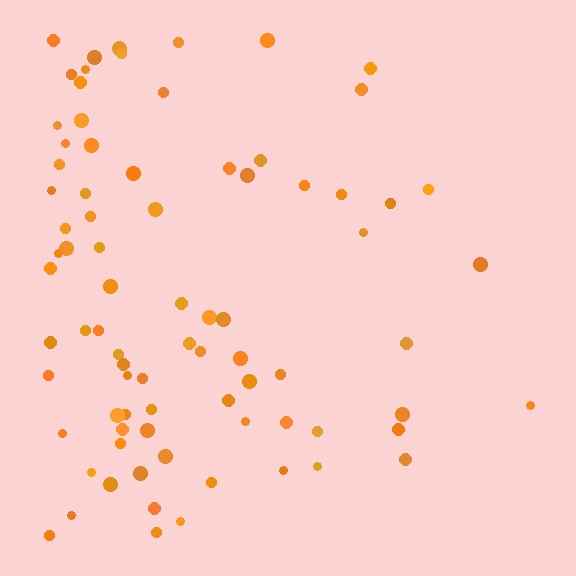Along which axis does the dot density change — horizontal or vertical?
Horizontal.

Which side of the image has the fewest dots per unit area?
The right.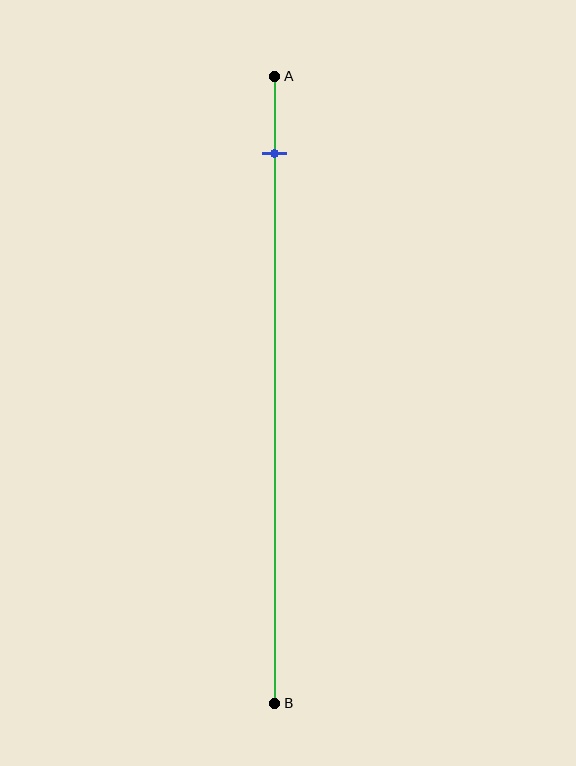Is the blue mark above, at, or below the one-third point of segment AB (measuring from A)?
The blue mark is above the one-third point of segment AB.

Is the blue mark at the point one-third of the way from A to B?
No, the mark is at about 10% from A, not at the 33% one-third point.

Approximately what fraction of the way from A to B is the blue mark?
The blue mark is approximately 10% of the way from A to B.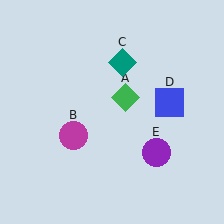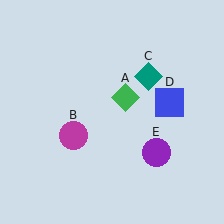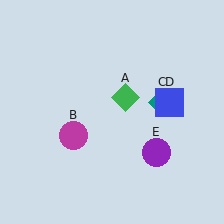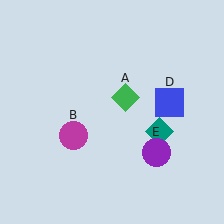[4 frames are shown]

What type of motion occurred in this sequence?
The teal diamond (object C) rotated clockwise around the center of the scene.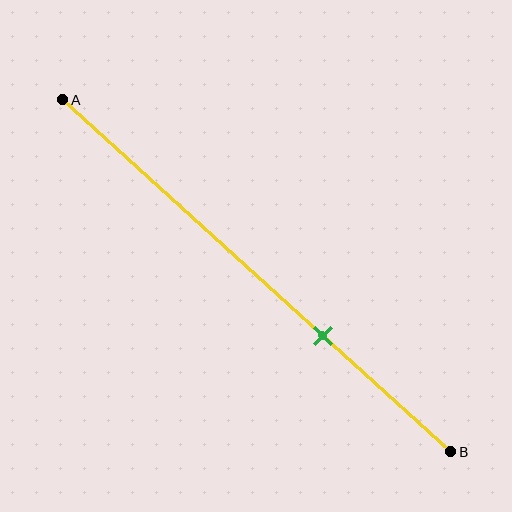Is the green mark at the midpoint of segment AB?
No, the mark is at about 65% from A, not at the 50% midpoint.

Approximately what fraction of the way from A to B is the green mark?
The green mark is approximately 65% of the way from A to B.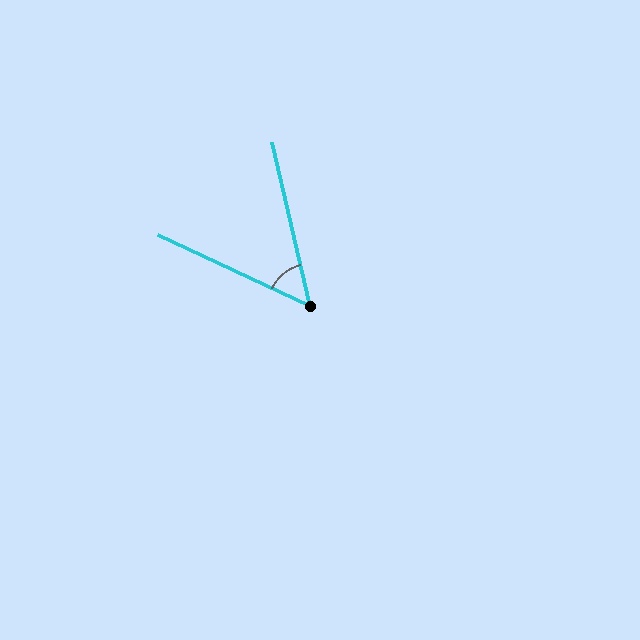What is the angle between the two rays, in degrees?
Approximately 52 degrees.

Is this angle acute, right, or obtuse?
It is acute.